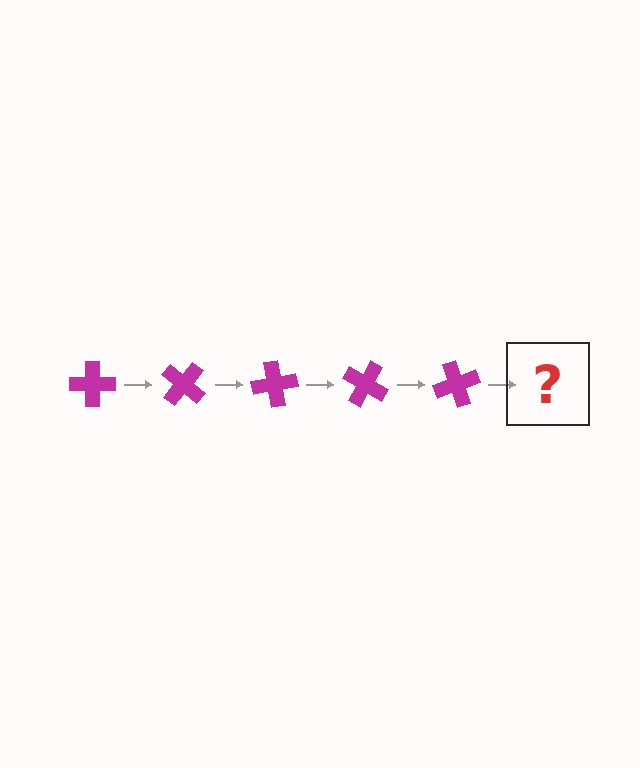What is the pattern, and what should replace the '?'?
The pattern is that the cross rotates 40 degrees each step. The '?' should be a magenta cross rotated 200 degrees.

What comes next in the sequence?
The next element should be a magenta cross rotated 200 degrees.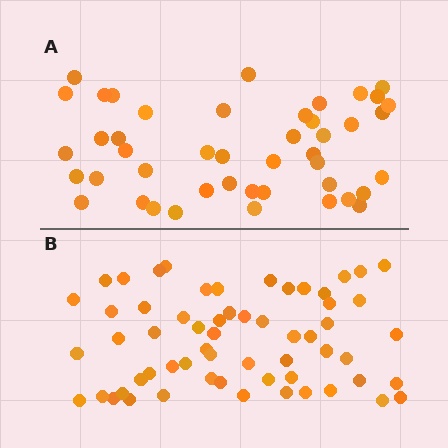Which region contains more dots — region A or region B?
Region B (the bottom region) has more dots.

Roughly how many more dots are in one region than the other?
Region B has approximately 15 more dots than region A.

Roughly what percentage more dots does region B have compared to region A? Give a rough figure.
About 35% more.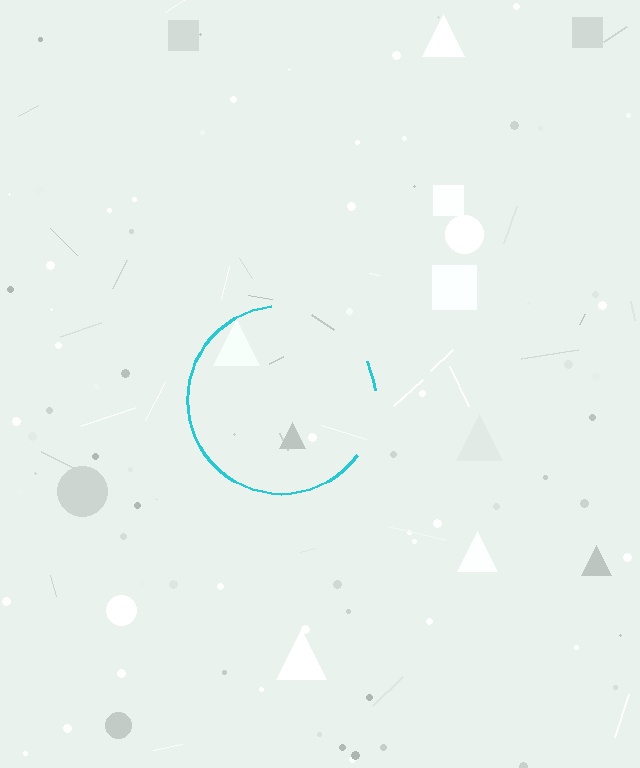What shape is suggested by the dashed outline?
The dashed outline suggests a circle.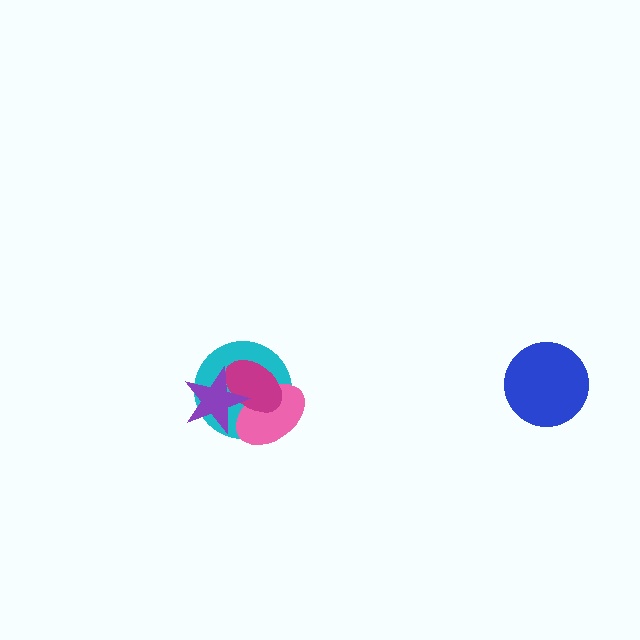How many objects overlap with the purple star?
3 objects overlap with the purple star.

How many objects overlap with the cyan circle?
3 objects overlap with the cyan circle.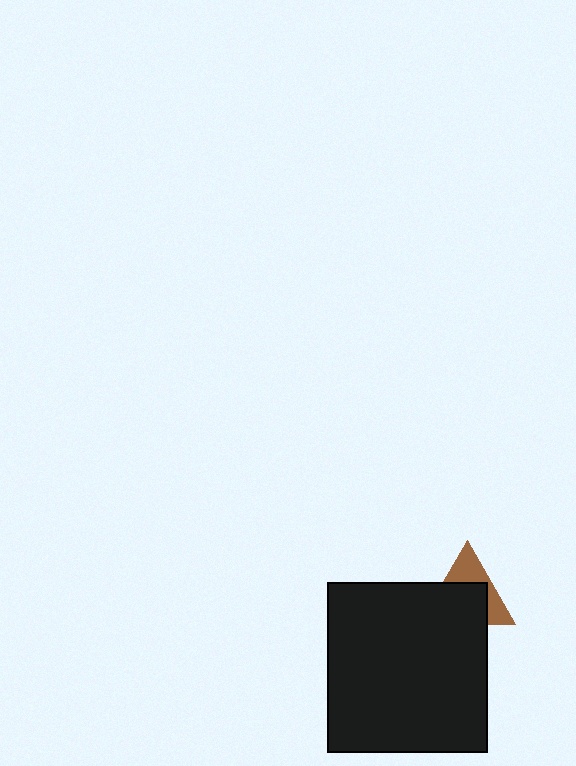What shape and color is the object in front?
The object in front is a black rectangle.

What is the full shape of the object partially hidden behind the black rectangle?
The partially hidden object is a brown triangle.